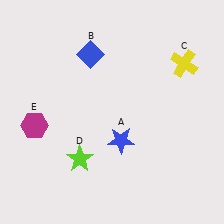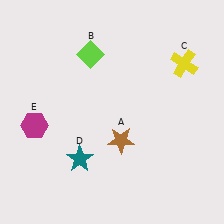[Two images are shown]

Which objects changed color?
A changed from blue to brown. B changed from blue to lime. D changed from lime to teal.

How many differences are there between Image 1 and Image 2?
There are 3 differences between the two images.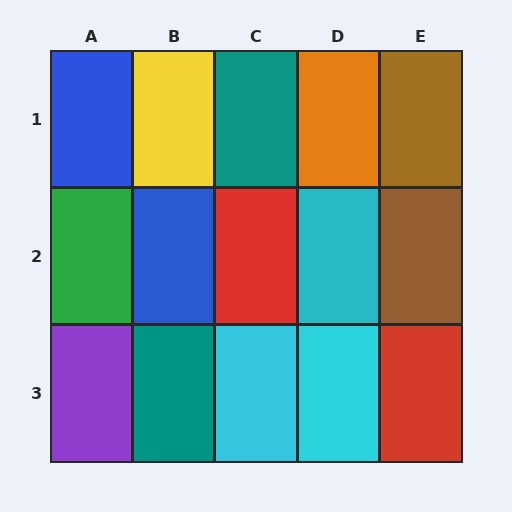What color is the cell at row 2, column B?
Blue.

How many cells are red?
2 cells are red.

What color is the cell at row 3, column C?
Cyan.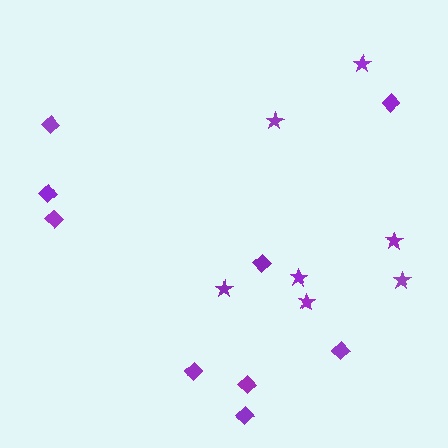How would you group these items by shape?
There are 2 groups: one group of diamonds (9) and one group of stars (7).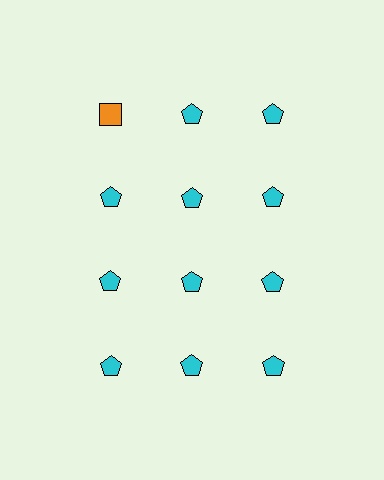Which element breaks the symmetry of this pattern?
The orange square in the top row, leftmost column breaks the symmetry. All other shapes are cyan pentagons.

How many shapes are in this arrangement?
There are 12 shapes arranged in a grid pattern.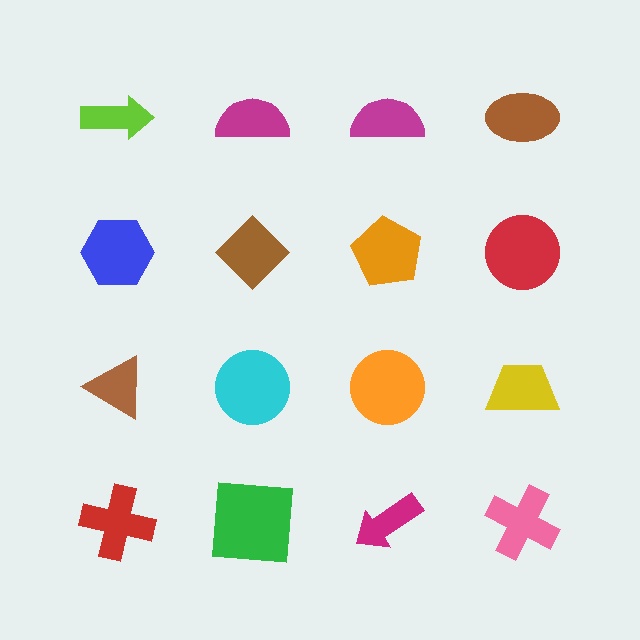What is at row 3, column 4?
A yellow trapezoid.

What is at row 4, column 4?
A pink cross.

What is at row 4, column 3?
A magenta arrow.